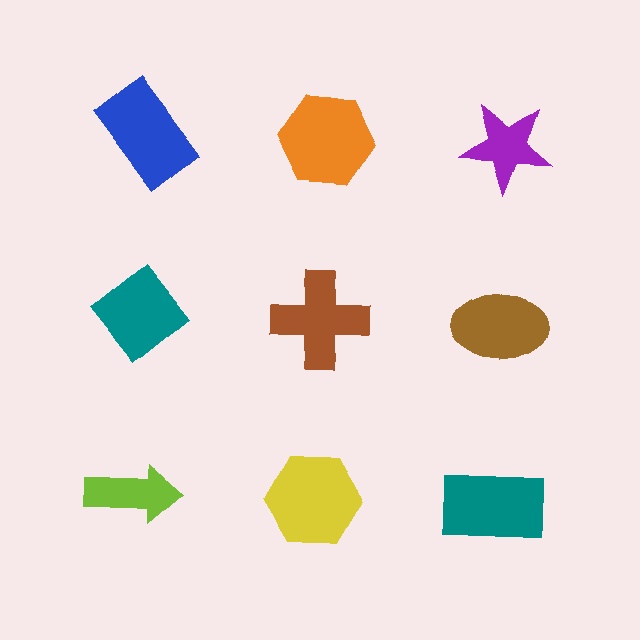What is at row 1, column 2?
An orange hexagon.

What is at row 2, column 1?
A teal diamond.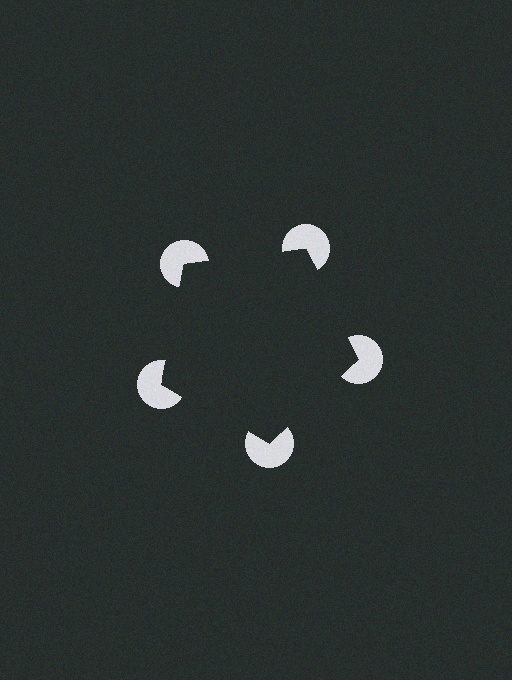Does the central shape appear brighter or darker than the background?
It typically appears slightly darker than the background, even though no actual brightness change is drawn.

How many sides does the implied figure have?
5 sides.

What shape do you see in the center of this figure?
An illusory pentagon — its edges are inferred from the aligned wedge cuts in the pac-man discs, not physically drawn.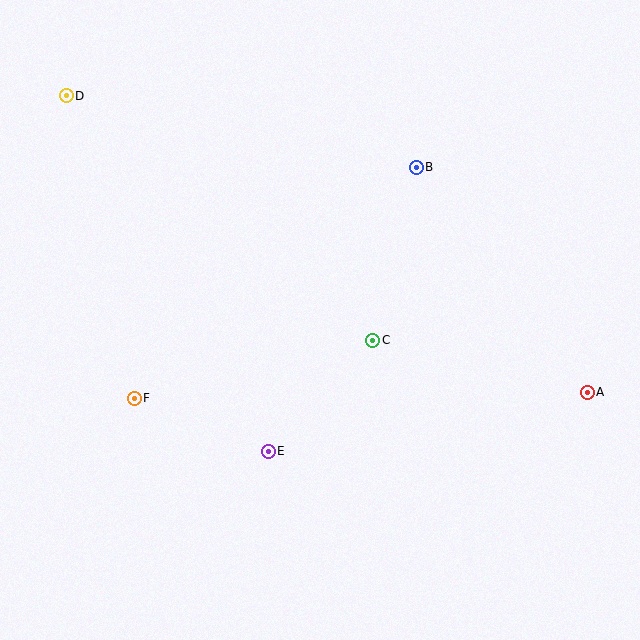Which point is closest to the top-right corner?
Point B is closest to the top-right corner.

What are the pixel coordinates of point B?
Point B is at (416, 167).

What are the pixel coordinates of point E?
Point E is at (268, 451).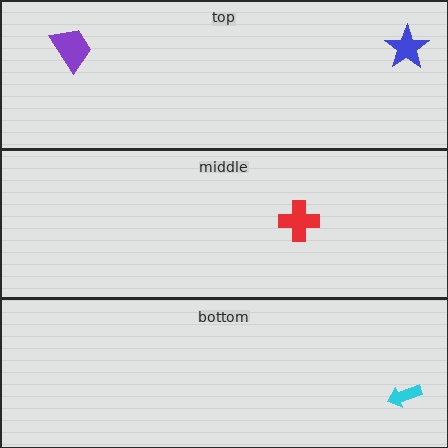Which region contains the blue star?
The top region.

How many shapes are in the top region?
2.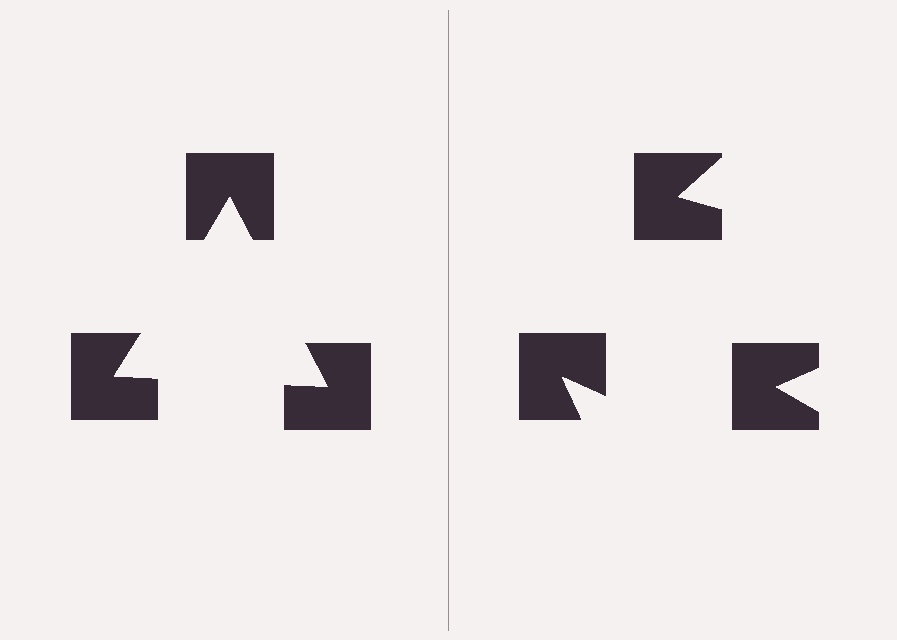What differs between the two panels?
The notched squares are positioned identically on both sides; only the wedge orientations differ. On the left they align to a triangle; on the right they are misaligned.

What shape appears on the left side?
An illusory triangle.